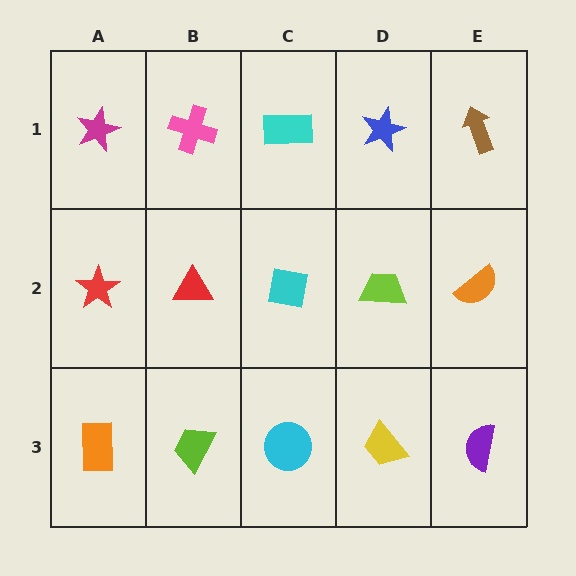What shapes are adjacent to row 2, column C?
A cyan rectangle (row 1, column C), a cyan circle (row 3, column C), a red triangle (row 2, column B), a lime trapezoid (row 2, column D).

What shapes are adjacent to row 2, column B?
A pink cross (row 1, column B), a lime trapezoid (row 3, column B), a red star (row 2, column A), a cyan square (row 2, column C).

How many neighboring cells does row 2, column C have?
4.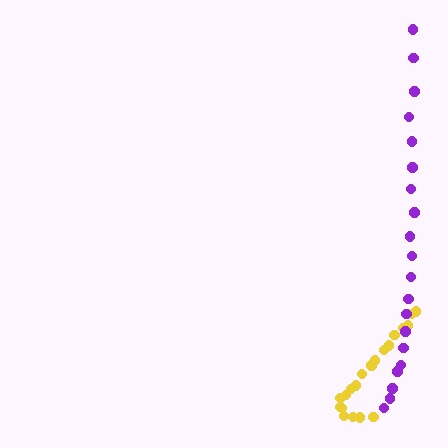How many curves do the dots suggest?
There are 2 distinct paths.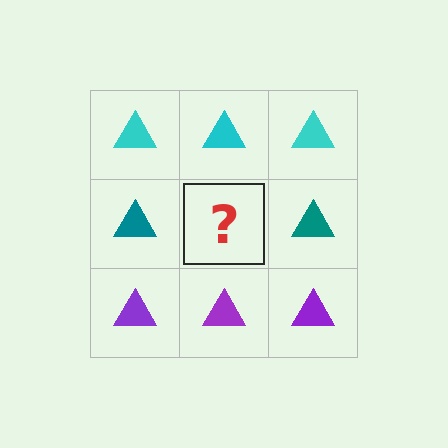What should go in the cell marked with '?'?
The missing cell should contain a teal triangle.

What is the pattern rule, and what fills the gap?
The rule is that each row has a consistent color. The gap should be filled with a teal triangle.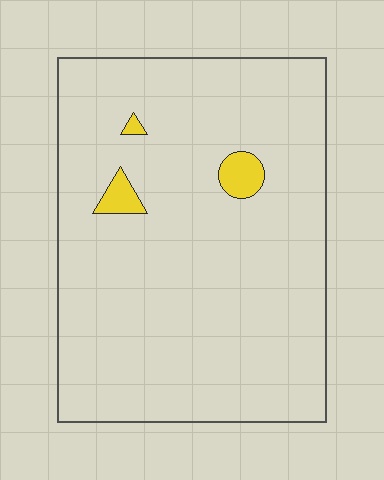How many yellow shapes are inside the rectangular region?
3.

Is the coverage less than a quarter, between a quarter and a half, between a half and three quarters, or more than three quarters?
Less than a quarter.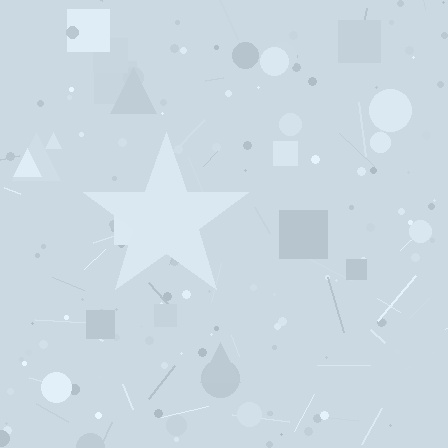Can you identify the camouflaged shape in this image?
The camouflaged shape is a star.